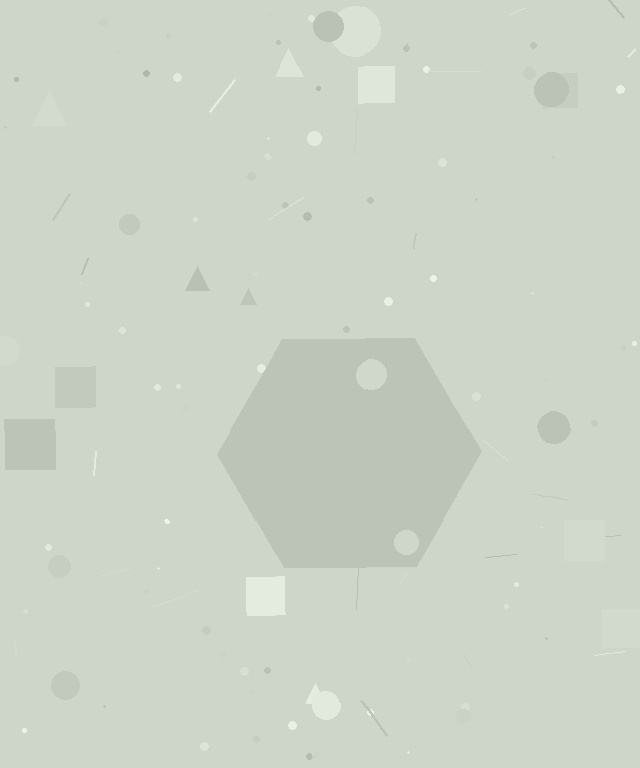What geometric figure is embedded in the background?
A hexagon is embedded in the background.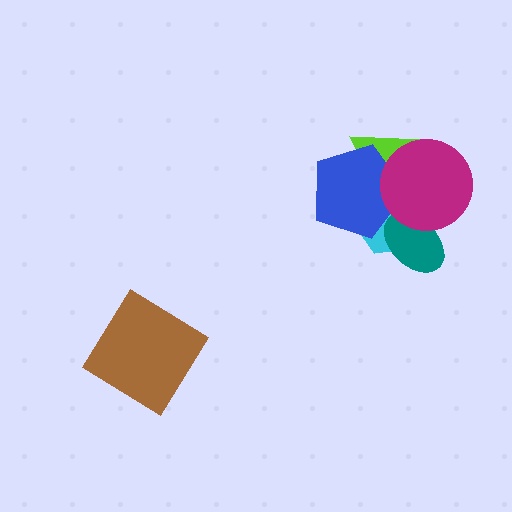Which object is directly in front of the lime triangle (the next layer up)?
The blue pentagon is directly in front of the lime triangle.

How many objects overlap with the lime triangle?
3 objects overlap with the lime triangle.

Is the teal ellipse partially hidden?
Yes, it is partially covered by another shape.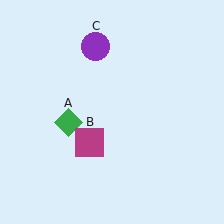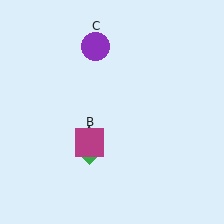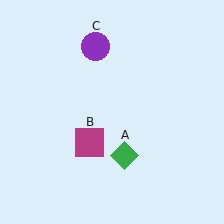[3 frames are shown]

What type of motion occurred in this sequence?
The green diamond (object A) rotated counterclockwise around the center of the scene.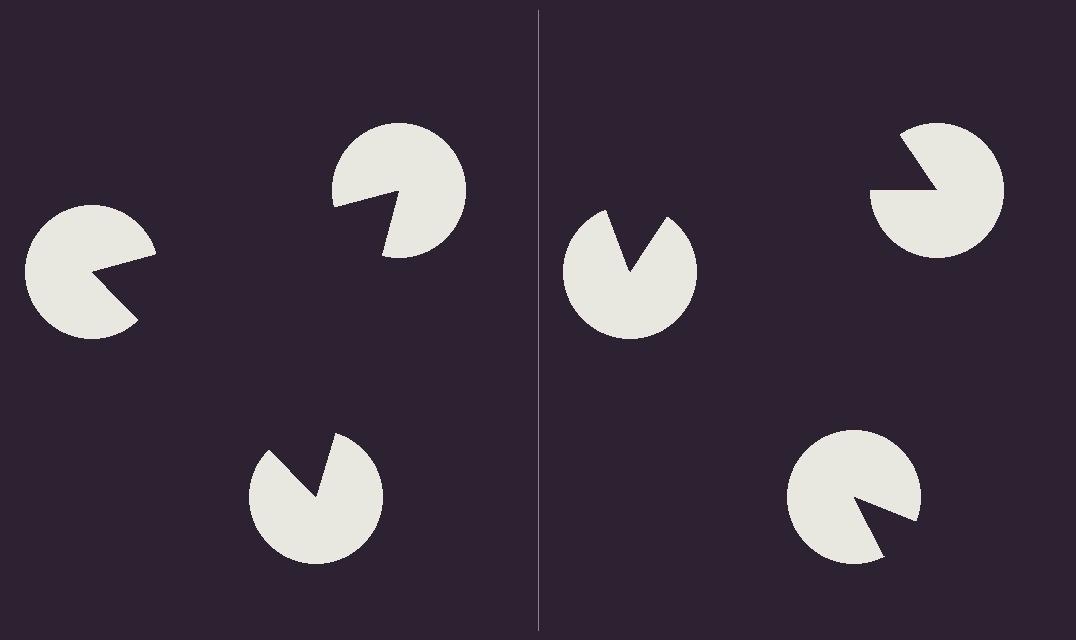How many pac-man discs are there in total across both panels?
6 — 3 on each side.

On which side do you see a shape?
An illusory triangle appears on the left side. On the right side the wedge cuts are rotated, so no coherent shape forms.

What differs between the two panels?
The pac-man discs are positioned identically on both sides; only the wedge orientations differ. On the left they align to a triangle; on the right they are misaligned.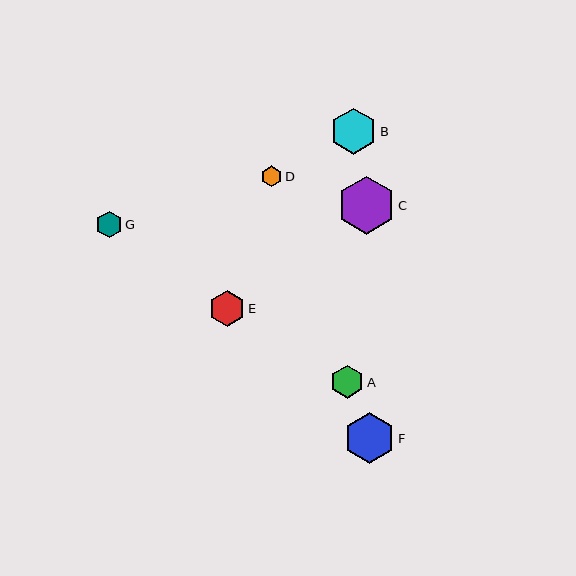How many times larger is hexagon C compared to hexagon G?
Hexagon C is approximately 2.2 times the size of hexagon G.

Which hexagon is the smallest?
Hexagon D is the smallest with a size of approximately 21 pixels.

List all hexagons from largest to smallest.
From largest to smallest: C, F, B, E, A, G, D.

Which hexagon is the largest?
Hexagon C is the largest with a size of approximately 58 pixels.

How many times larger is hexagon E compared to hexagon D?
Hexagon E is approximately 1.7 times the size of hexagon D.